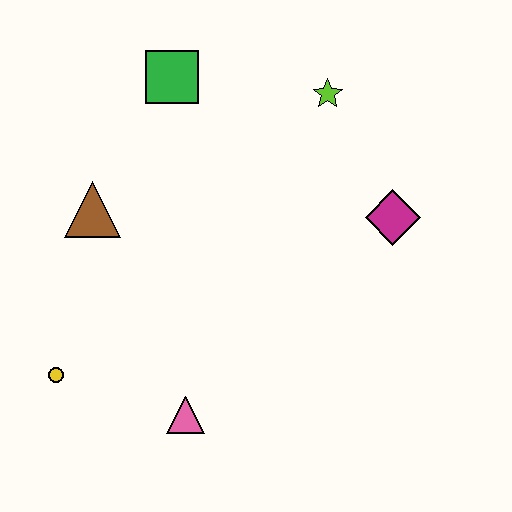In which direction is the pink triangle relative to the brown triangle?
The pink triangle is below the brown triangle.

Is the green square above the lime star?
Yes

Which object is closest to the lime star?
The magenta diamond is closest to the lime star.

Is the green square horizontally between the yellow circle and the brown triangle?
No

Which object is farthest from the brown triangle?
The magenta diamond is farthest from the brown triangle.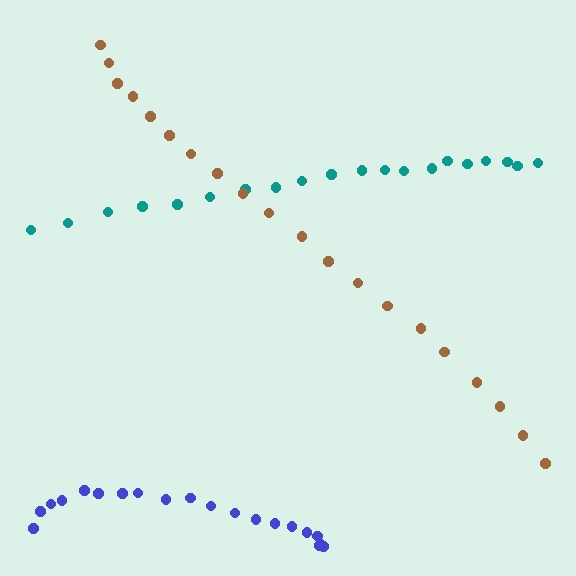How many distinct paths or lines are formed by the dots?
There are 3 distinct paths.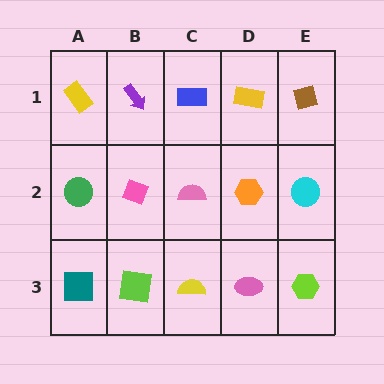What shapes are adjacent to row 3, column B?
A pink diamond (row 2, column B), a teal square (row 3, column A), a yellow semicircle (row 3, column C).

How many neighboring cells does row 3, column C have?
3.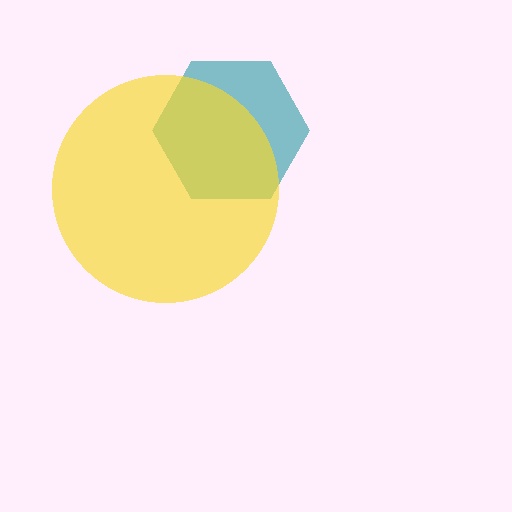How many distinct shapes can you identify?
There are 2 distinct shapes: a teal hexagon, a yellow circle.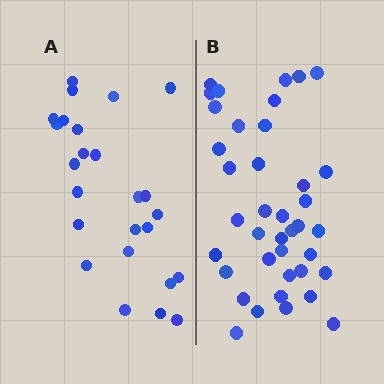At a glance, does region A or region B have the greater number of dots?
Region B (the right region) has more dots.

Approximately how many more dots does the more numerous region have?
Region B has approximately 15 more dots than region A.